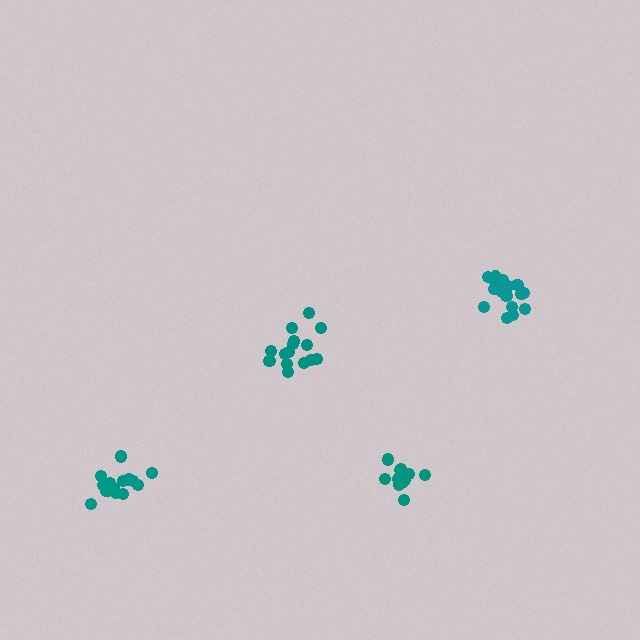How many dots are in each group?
Group 1: 16 dots, Group 2: 20 dots, Group 3: 16 dots, Group 4: 14 dots (66 total).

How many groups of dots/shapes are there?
There are 4 groups.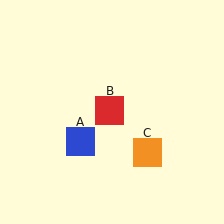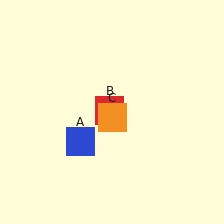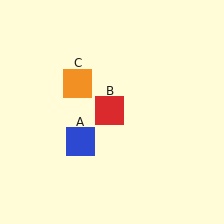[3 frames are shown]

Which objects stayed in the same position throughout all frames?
Blue square (object A) and red square (object B) remained stationary.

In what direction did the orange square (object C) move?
The orange square (object C) moved up and to the left.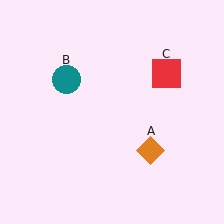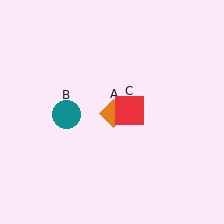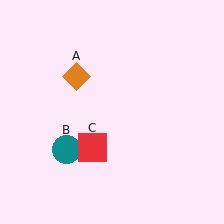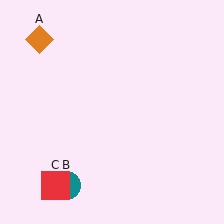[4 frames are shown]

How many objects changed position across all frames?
3 objects changed position: orange diamond (object A), teal circle (object B), red square (object C).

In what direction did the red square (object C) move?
The red square (object C) moved down and to the left.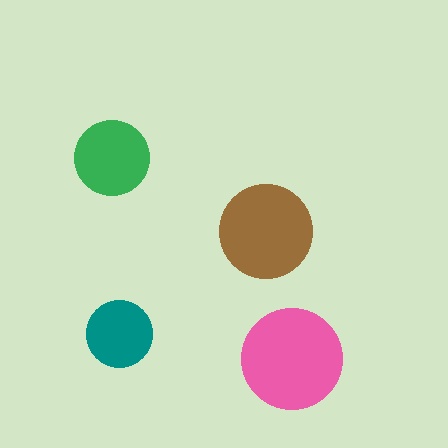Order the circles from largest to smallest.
the pink one, the brown one, the green one, the teal one.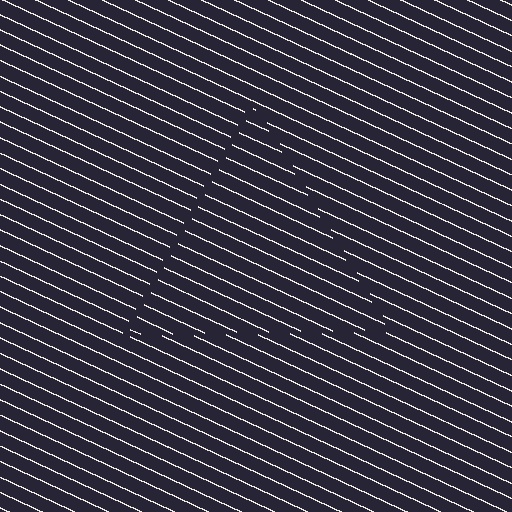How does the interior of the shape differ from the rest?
The interior of the shape contains the same grating, shifted by half a period — the contour is defined by the phase discontinuity where line-ends from the inner and outer gratings abut.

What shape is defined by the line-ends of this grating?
An illusory triangle. The interior of the shape contains the same grating, shifted by half a period — the contour is defined by the phase discontinuity where line-ends from the inner and outer gratings abut.